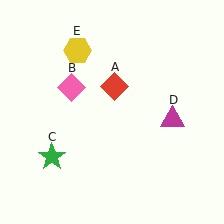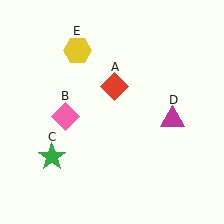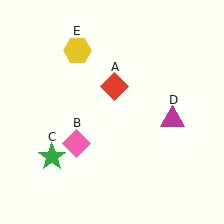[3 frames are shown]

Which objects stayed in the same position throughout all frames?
Red diamond (object A) and green star (object C) and magenta triangle (object D) and yellow hexagon (object E) remained stationary.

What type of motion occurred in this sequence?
The pink diamond (object B) rotated counterclockwise around the center of the scene.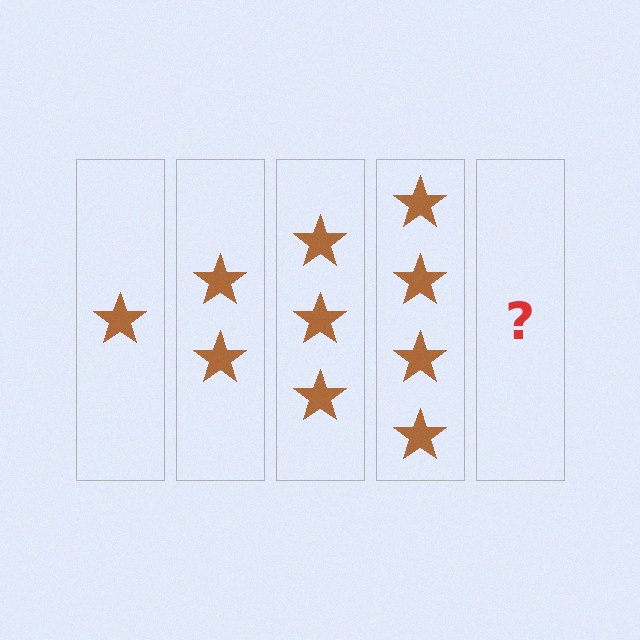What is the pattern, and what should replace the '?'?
The pattern is that each step adds one more star. The '?' should be 5 stars.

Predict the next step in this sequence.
The next step is 5 stars.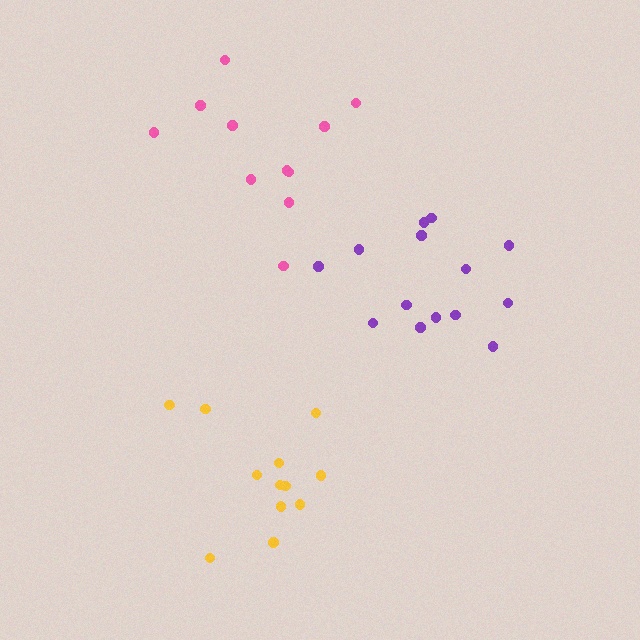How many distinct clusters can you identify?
There are 3 distinct clusters.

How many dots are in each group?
Group 1: 12 dots, Group 2: 11 dots, Group 3: 14 dots (37 total).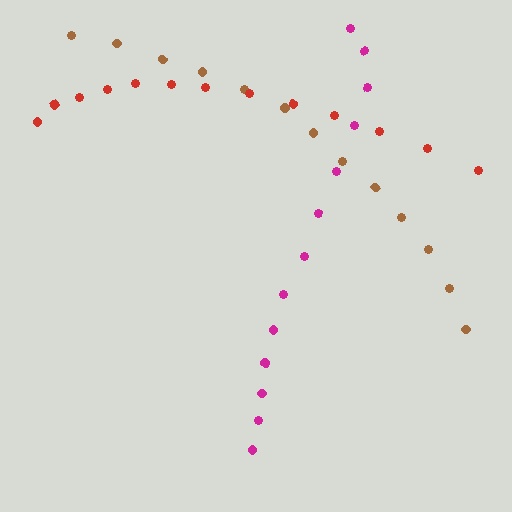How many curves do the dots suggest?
There are 3 distinct paths.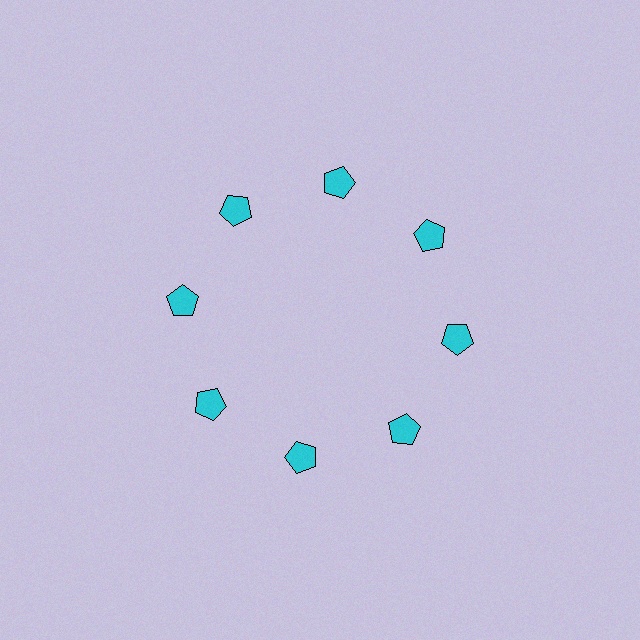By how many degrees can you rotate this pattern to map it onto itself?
The pattern maps onto itself every 45 degrees of rotation.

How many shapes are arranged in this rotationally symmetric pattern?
There are 8 shapes, arranged in 8 groups of 1.